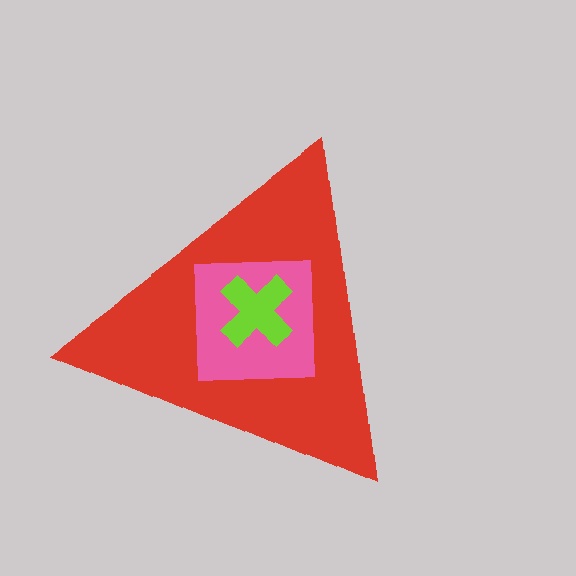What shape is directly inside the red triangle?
The pink square.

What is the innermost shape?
The lime cross.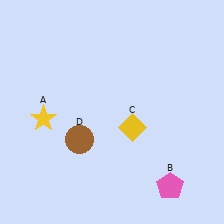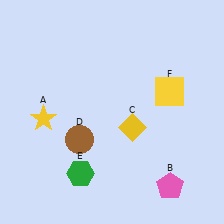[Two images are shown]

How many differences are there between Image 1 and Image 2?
There are 2 differences between the two images.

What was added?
A green hexagon (E), a yellow square (F) were added in Image 2.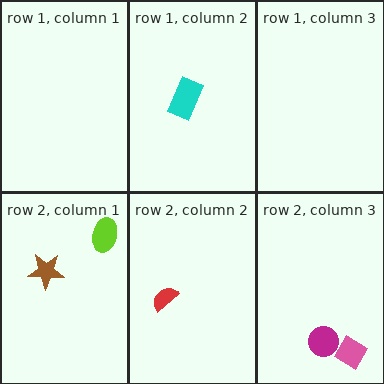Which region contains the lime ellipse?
The row 2, column 1 region.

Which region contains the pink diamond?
The row 2, column 3 region.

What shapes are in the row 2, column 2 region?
The red semicircle.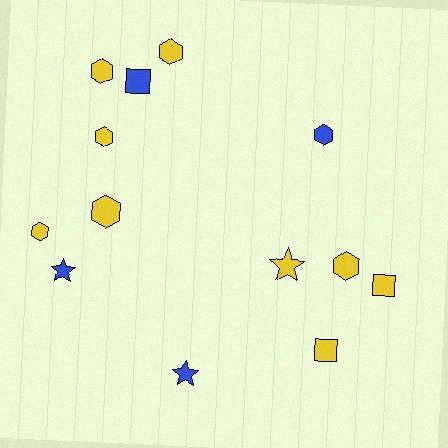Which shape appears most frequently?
Hexagon, with 7 objects.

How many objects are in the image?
There are 13 objects.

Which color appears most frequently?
Yellow, with 9 objects.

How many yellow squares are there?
There are 2 yellow squares.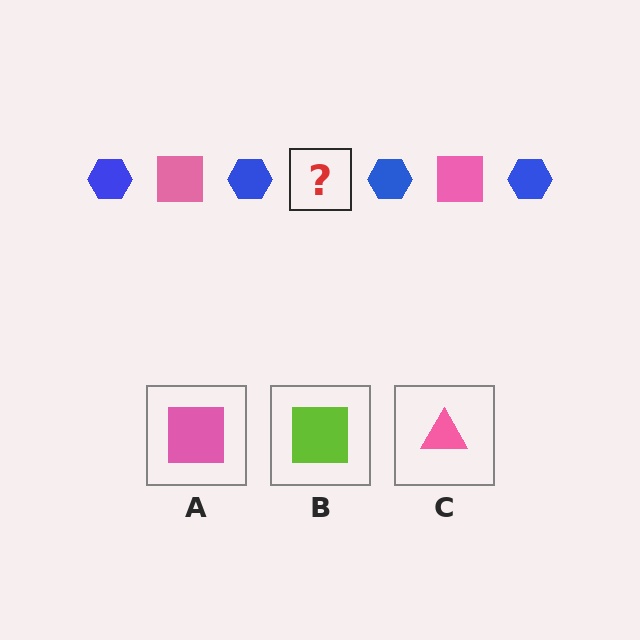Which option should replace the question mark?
Option A.